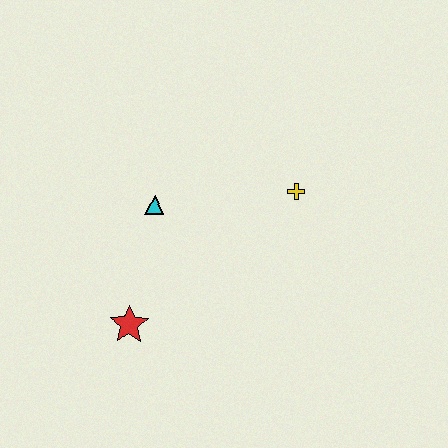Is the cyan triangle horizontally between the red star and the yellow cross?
Yes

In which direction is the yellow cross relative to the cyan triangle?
The yellow cross is to the right of the cyan triangle.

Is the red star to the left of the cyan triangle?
Yes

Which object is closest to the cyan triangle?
The red star is closest to the cyan triangle.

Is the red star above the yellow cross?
No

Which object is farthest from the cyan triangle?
The yellow cross is farthest from the cyan triangle.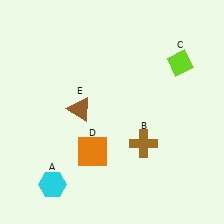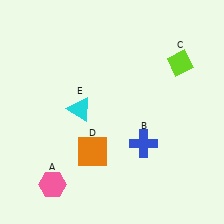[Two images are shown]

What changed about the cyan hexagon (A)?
In Image 1, A is cyan. In Image 2, it changed to pink.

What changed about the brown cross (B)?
In Image 1, B is brown. In Image 2, it changed to blue.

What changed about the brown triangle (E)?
In Image 1, E is brown. In Image 2, it changed to cyan.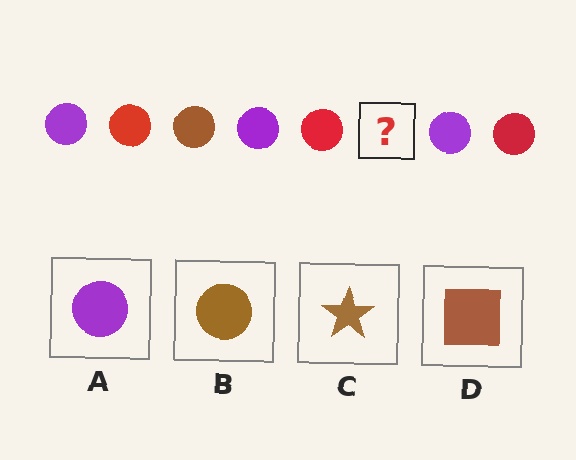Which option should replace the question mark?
Option B.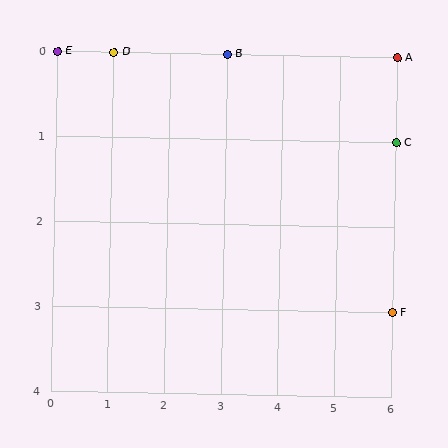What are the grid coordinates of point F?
Point F is at grid coordinates (6, 3).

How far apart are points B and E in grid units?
Points B and E are 3 columns apart.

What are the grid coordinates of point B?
Point B is at grid coordinates (3, 0).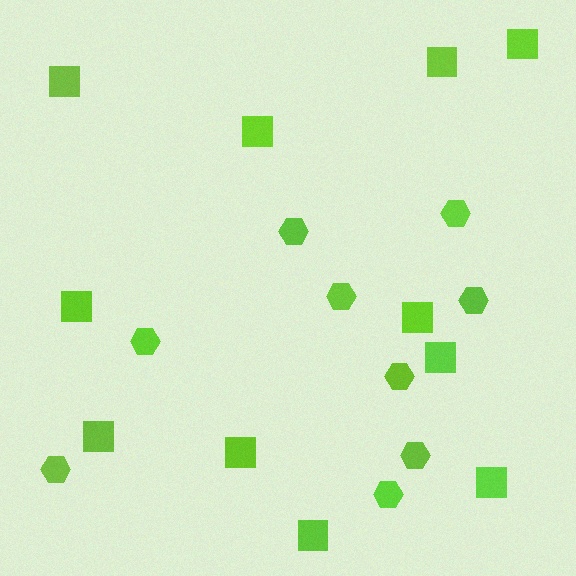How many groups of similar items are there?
There are 2 groups: one group of hexagons (9) and one group of squares (11).